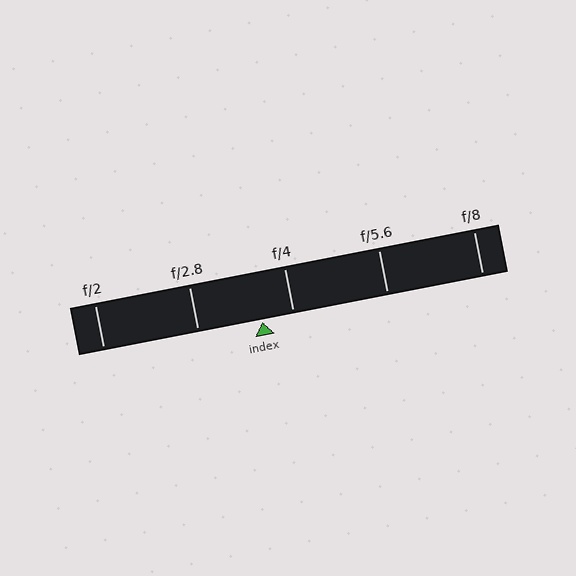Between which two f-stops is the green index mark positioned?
The index mark is between f/2.8 and f/4.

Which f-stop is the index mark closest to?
The index mark is closest to f/4.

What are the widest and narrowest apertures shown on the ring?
The widest aperture shown is f/2 and the narrowest is f/8.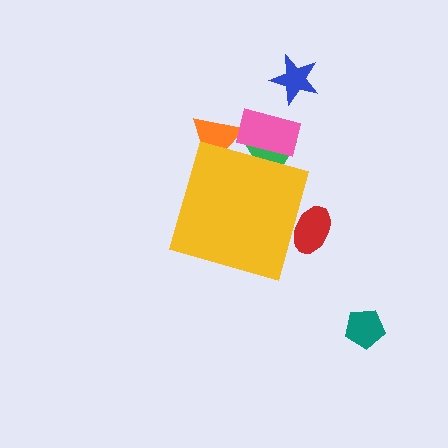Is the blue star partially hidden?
No, the blue star is fully visible.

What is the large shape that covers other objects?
A yellow diamond.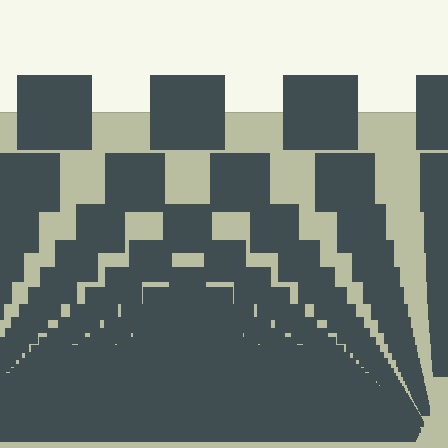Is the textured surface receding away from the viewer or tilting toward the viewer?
The surface appears to tilt toward the viewer. Texture elements get larger and sparser toward the top.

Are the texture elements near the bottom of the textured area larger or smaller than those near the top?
Smaller. The gradient is inverted — elements near the bottom are smaller and denser.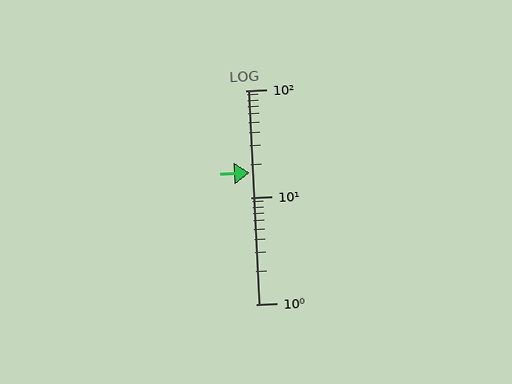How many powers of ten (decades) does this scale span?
The scale spans 2 decades, from 1 to 100.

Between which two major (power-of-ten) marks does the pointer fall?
The pointer is between 10 and 100.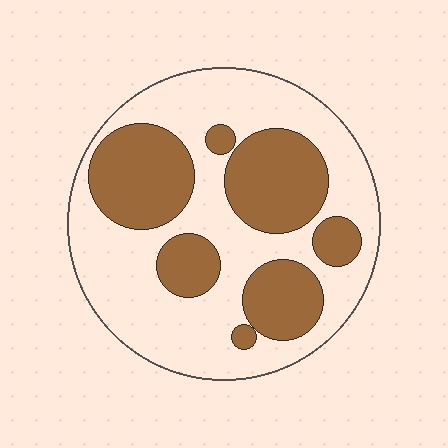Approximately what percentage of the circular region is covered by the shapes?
Approximately 40%.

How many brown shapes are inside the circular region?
7.